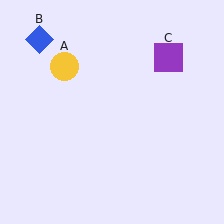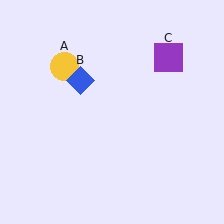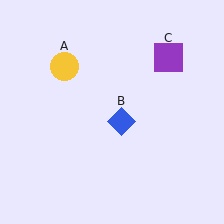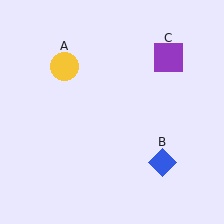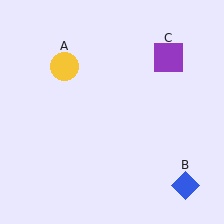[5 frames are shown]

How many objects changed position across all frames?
1 object changed position: blue diamond (object B).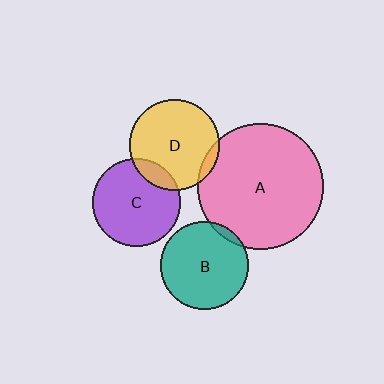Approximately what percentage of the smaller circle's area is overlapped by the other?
Approximately 5%.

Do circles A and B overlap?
Yes.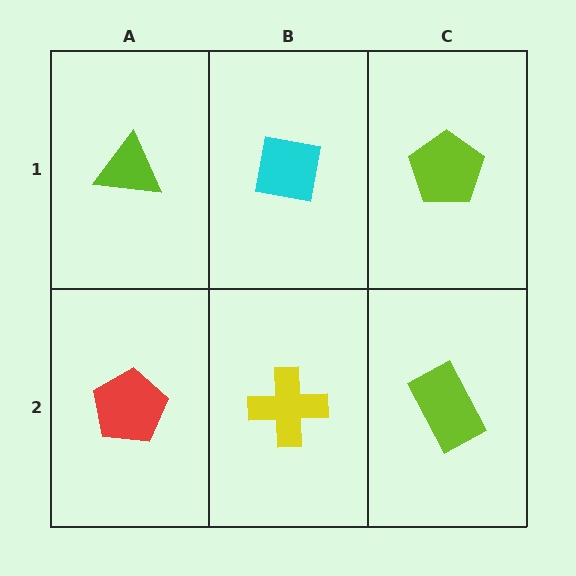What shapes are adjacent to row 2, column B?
A cyan square (row 1, column B), a red pentagon (row 2, column A), a lime rectangle (row 2, column C).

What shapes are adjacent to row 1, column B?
A yellow cross (row 2, column B), a lime triangle (row 1, column A), a lime pentagon (row 1, column C).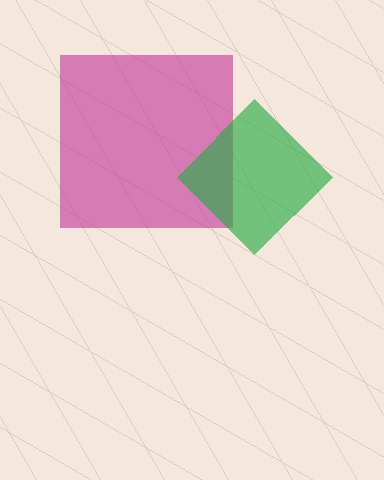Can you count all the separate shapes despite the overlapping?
Yes, there are 2 separate shapes.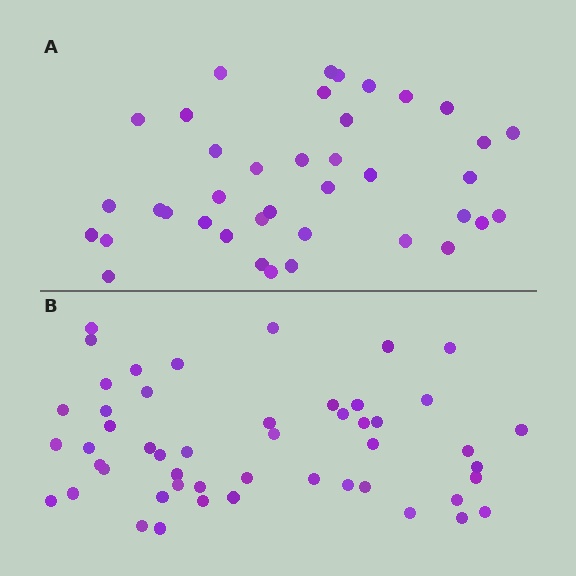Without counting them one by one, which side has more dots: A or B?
Region B (the bottom region) has more dots.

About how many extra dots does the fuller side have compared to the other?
Region B has roughly 12 or so more dots than region A.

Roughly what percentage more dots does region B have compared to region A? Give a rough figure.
About 30% more.